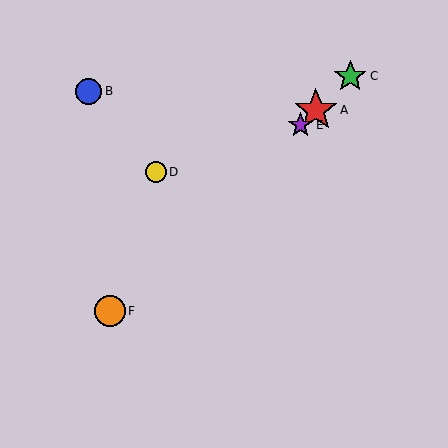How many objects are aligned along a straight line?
4 objects (A, C, E, F) are aligned along a straight line.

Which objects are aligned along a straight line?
Objects A, C, E, F are aligned along a straight line.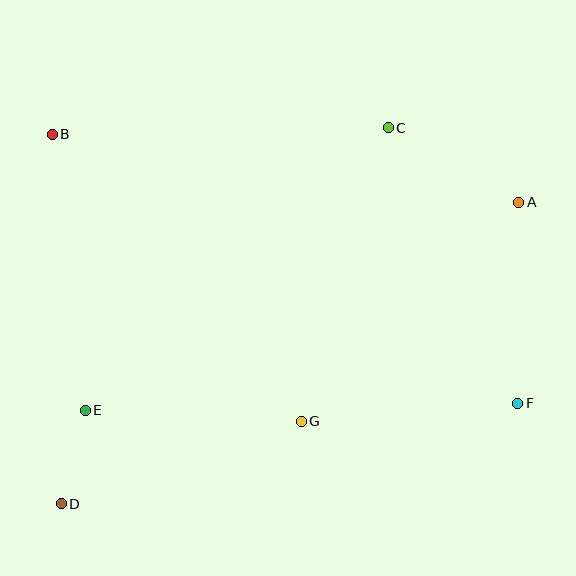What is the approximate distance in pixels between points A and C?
The distance between A and C is approximately 150 pixels.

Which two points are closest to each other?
Points D and E are closest to each other.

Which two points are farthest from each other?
Points A and D are farthest from each other.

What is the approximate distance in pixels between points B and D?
The distance between B and D is approximately 369 pixels.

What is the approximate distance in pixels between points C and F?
The distance between C and F is approximately 305 pixels.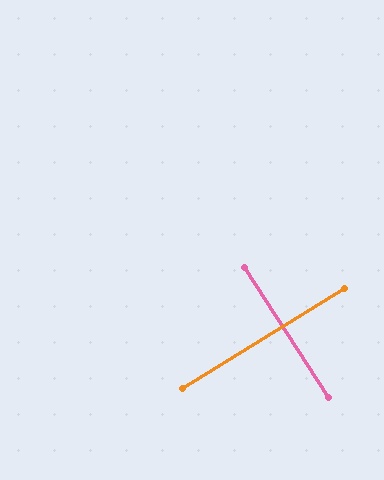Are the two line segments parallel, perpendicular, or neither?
Perpendicular — they meet at approximately 89°.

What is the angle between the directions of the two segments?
Approximately 89 degrees.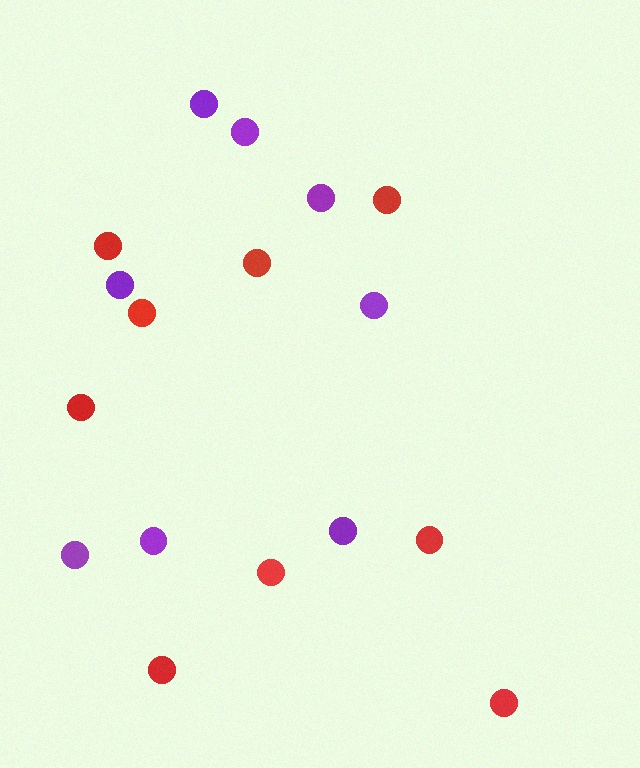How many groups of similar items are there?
There are 2 groups: one group of red circles (9) and one group of purple circles (8).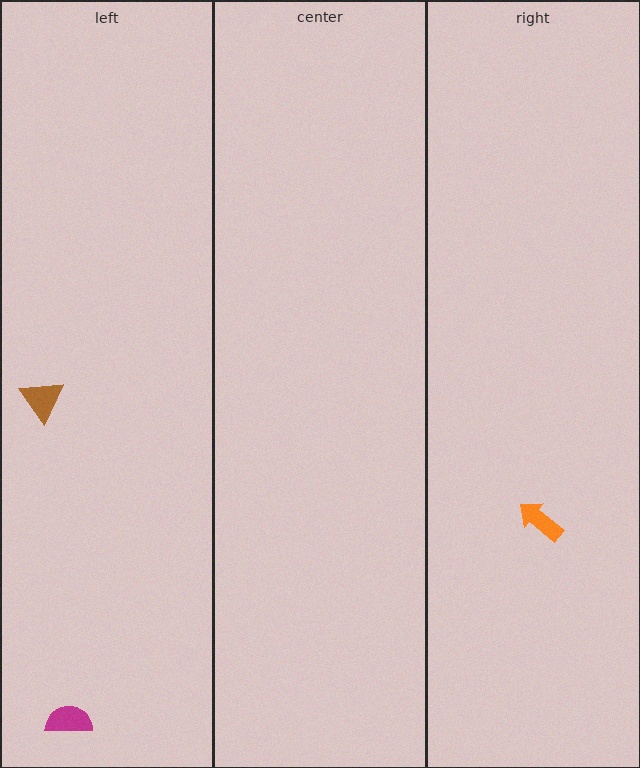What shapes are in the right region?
The orange arrow.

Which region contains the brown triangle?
The left region.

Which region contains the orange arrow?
The right region.